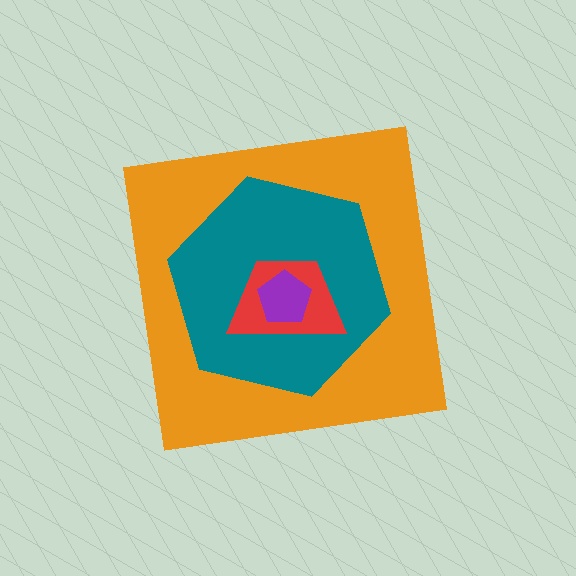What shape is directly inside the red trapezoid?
The purple pentagon.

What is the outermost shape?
The orange square.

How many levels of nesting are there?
4.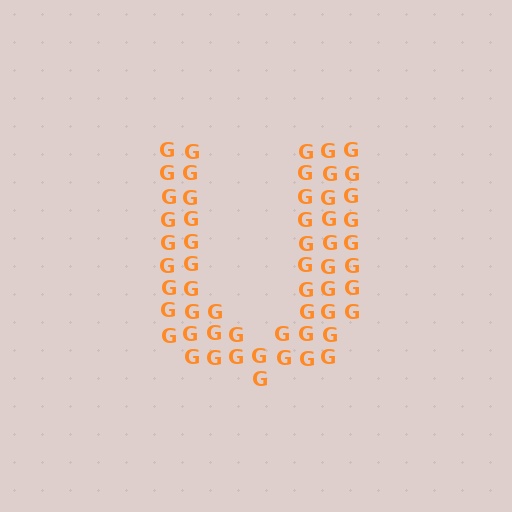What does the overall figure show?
The overall figure shows the letter U.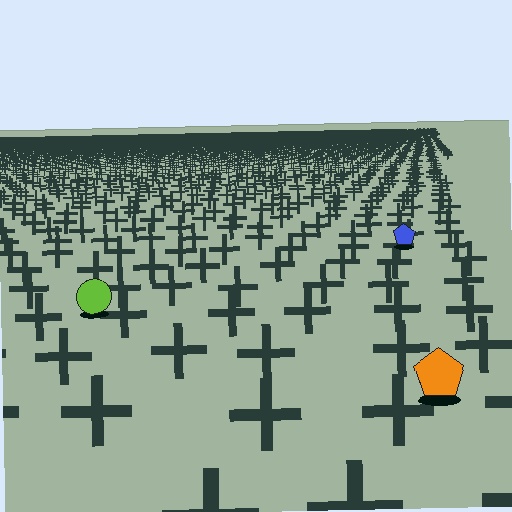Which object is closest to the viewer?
The orange pentagon is closest. The texture marks near it are larger and more spread out.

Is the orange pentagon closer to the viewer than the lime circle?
Yes. The orange pentagon is closer — you can tell from the texture gradient: the ground texture is coarser near it.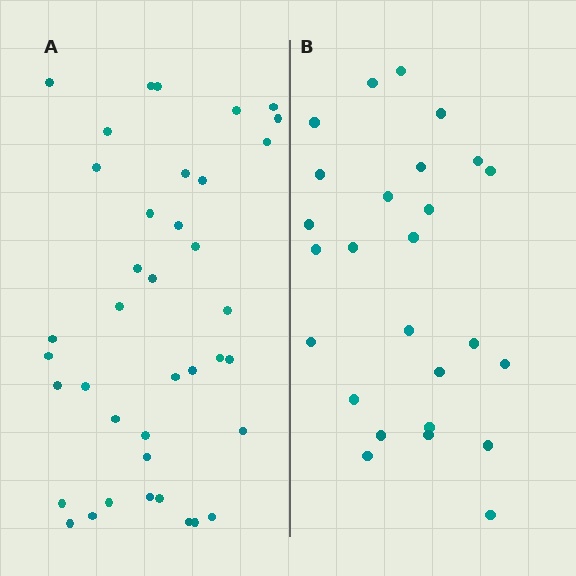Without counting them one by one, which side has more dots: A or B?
Region A (the left region) has more dots.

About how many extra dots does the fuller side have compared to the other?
Region A has approximately 15 more dots than region B.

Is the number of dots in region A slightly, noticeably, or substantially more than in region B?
Region A has substantially more. The ratio is roughly 1.5 to 1.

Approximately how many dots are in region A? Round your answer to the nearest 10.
About 40 dots. (The exact count is 39, which rounds to 40.)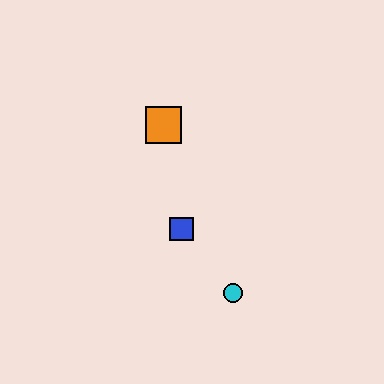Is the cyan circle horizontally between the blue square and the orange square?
No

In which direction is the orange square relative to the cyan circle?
The orange square is above the cyan circle.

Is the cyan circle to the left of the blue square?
No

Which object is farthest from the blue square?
The orange square is farthest from the blue square.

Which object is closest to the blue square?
The cyan circle is closest to the blue square.